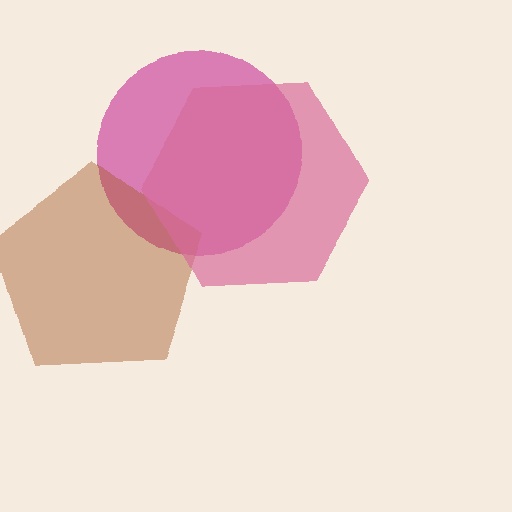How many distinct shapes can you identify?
There are 3 distinct shapes: a magenta circle, a brown pentagon, a pink hexagon.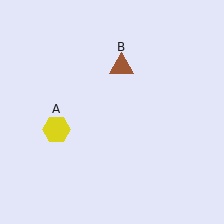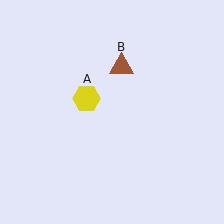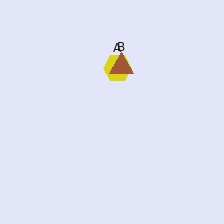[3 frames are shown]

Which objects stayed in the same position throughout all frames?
Brown triangle (object B) remained stationary.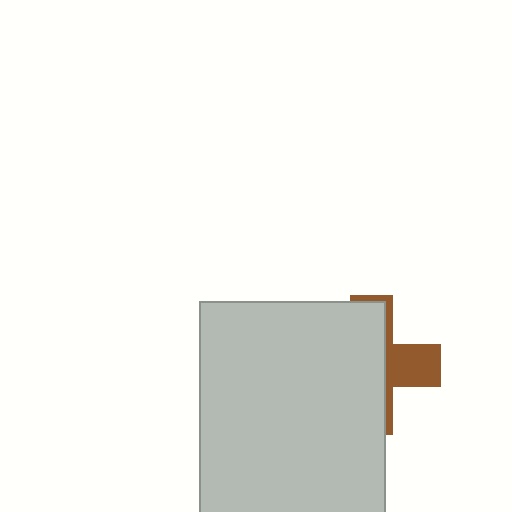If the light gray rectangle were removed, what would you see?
You would see the complete brown cross.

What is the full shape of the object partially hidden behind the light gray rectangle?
The partially hidden object is a brown cross.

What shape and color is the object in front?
The object in front is a light gray rectangle.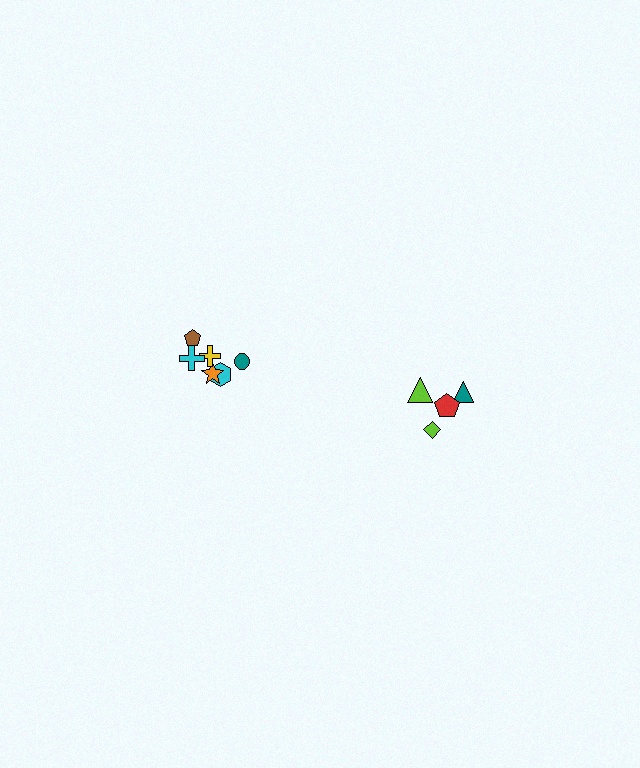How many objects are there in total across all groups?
There are 10 objects.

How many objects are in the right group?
There are 4 objects.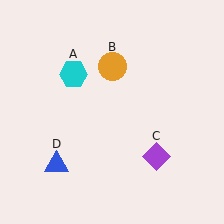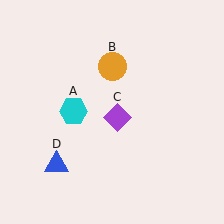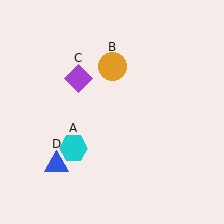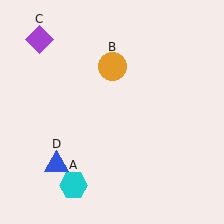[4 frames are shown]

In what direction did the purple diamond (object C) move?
The purple diamond (object C) moved up and to the left.